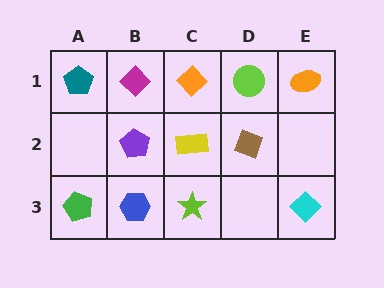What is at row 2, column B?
A purple pentagon.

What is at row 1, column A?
A teal pentagon.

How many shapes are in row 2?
3 shapes.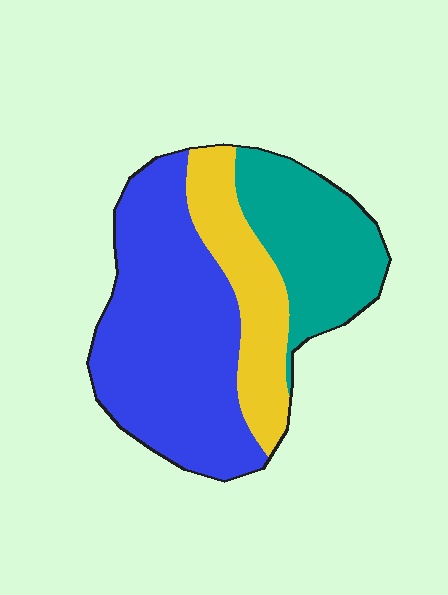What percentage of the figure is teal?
Teal takes up between a quarter and a half of the figure.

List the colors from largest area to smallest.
From largest to smallest: blue, teal, yellow.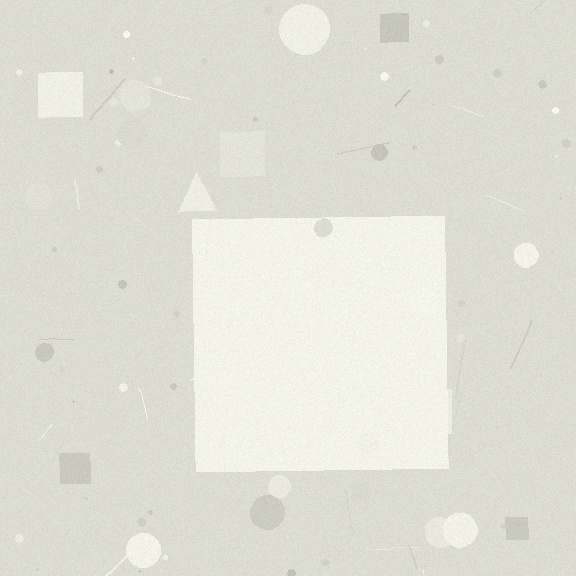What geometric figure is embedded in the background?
A square is embedded in the background.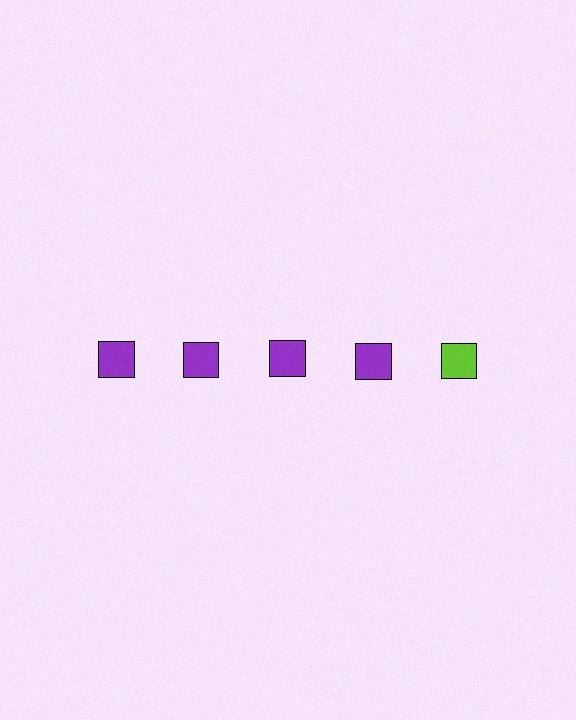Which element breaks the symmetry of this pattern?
The lime square in the top row, rightmost column breaks the symmetry. All other shapes are purple squares.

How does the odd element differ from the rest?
It has a different color: lime instead of purple.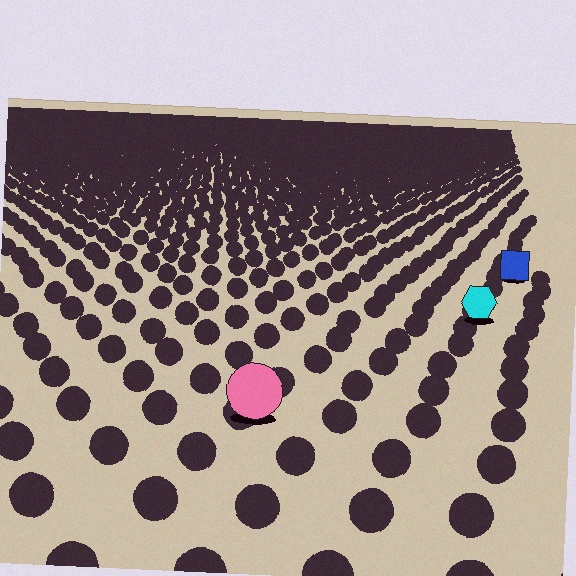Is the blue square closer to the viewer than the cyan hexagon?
No. The cyan hexagon is closer — you can tell from the texture gradient: the ground texture is coarser near it.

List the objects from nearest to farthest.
From nearest to farthest: the pink circle, the cyan hexagon, the blue square.